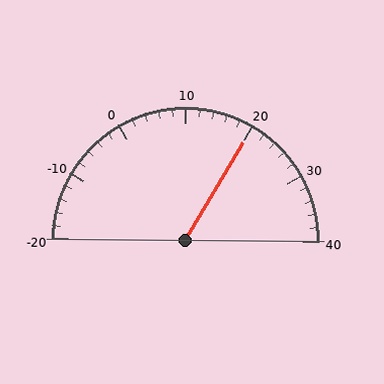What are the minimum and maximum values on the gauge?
The gauge ranges from -20 to 40.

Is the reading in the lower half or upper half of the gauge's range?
The reading is in the upper half of the range (-20 to 40).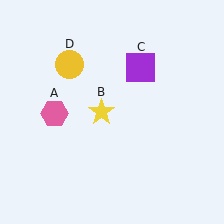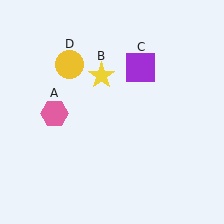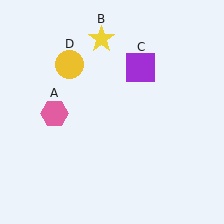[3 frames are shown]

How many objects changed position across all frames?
1 object changed position: yellow star (object B).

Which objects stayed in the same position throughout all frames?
Pink hexagon (object A) and purple square (object C) and yellow circle (object D) remained stationary.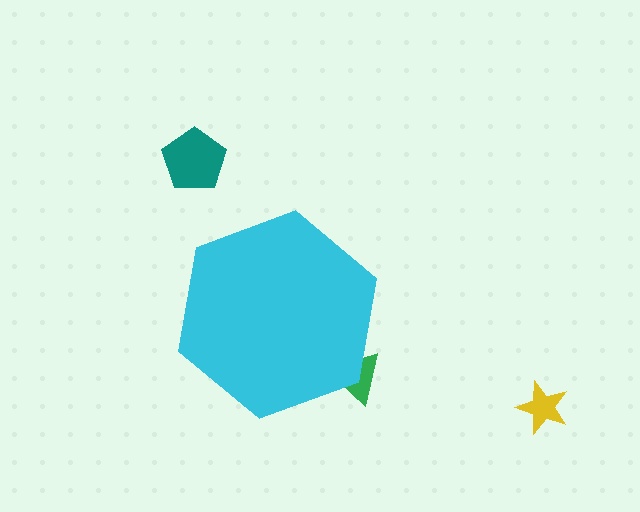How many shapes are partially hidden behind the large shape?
1 shape is partially hidden.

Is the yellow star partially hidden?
No, the yellow star is fully visible.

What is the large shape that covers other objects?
A cyan hexagon.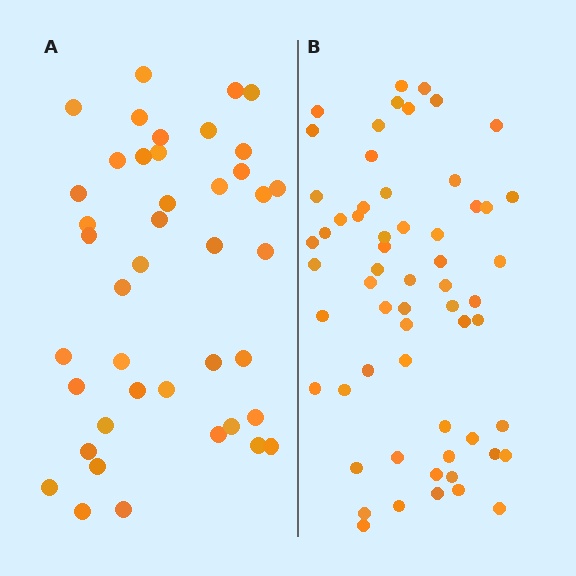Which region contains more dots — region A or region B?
Region B (the right region) has more dots.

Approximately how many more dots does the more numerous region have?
Region B has approximately 20 more dots than region A.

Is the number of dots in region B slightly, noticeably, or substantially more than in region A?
Region B has noticeably more, but not dramatically so. The ratio is roughly 1.4 to 1.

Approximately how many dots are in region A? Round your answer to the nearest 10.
About 40 dots. (The exact count is 42, which rounds to 40.)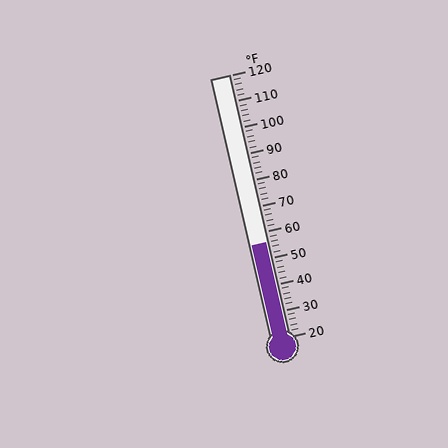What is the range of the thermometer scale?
The thermometer scale ranges from 20°F to 120°F.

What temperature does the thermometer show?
The thermometer shows approximately 56°F.